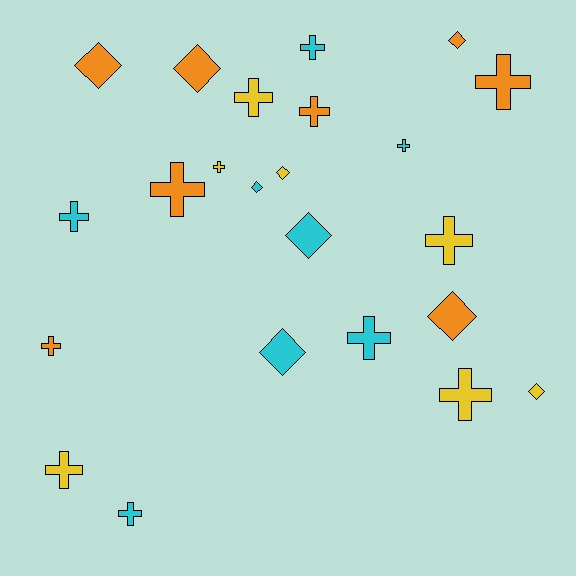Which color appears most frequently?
Orange, with 8 objects.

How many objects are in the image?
There are 23 objects.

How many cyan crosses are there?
There are 5 cyan crosses.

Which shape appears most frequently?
Cross, with 14 objects.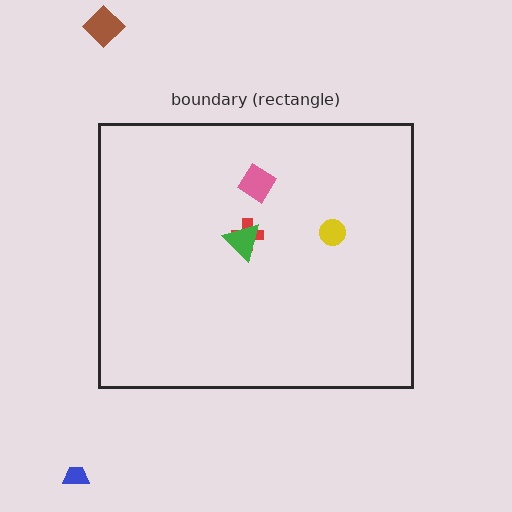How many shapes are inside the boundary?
4 inside, 2 outside.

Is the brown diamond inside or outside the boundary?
Outside.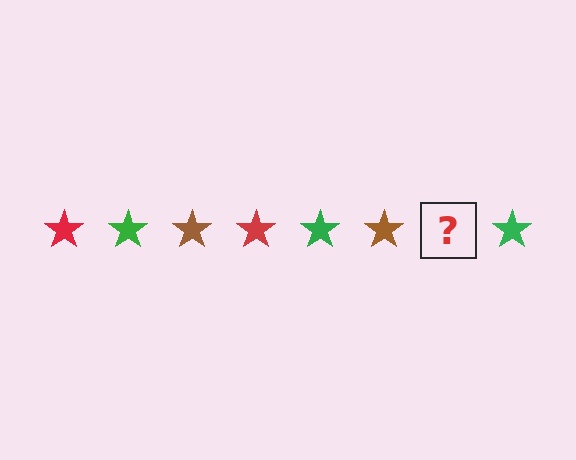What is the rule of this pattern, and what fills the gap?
The rule is that the pattern cycles through red, green, brown stars. The gap should be filled with a red star.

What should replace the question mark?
The question mark should be replaced with a red star.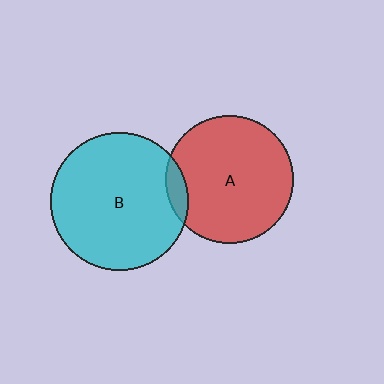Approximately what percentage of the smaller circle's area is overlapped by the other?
Approximately 10%.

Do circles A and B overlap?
Yes.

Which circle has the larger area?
Circle B (cyan).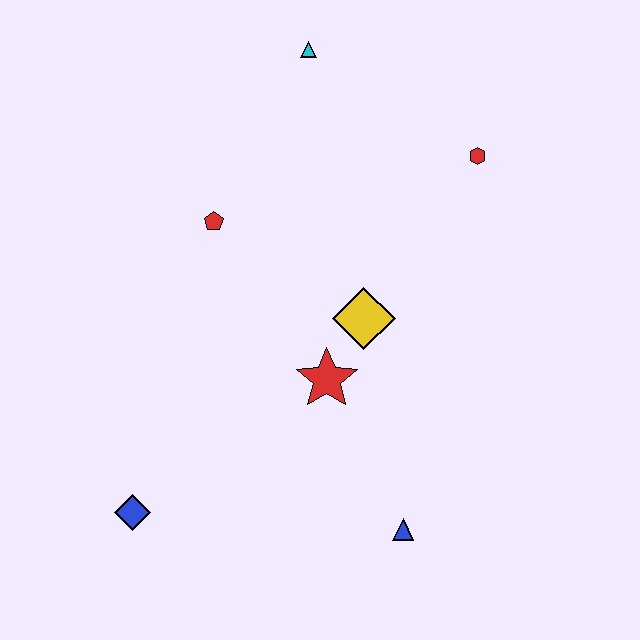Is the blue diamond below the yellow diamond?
Yes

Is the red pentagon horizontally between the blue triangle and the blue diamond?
Yes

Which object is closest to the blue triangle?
The red star is closest to the blue triangle.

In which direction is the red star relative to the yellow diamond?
The red star is below the yellow diamond.